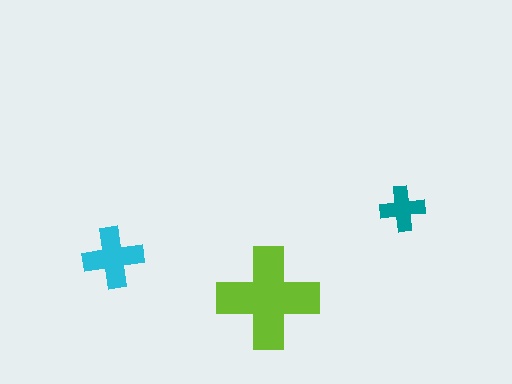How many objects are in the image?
There are 3 objects in the image.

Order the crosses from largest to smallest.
the lime one, the cyan one, the teal one.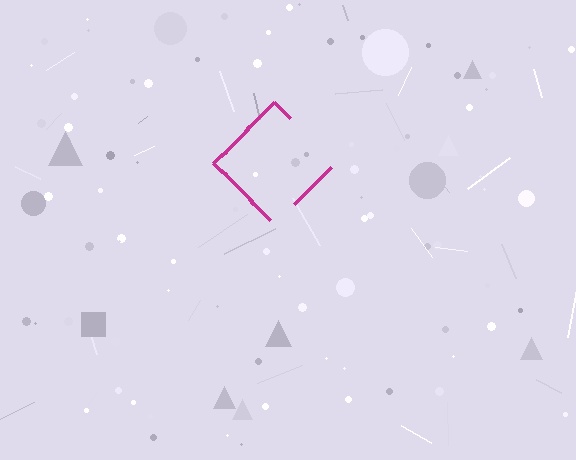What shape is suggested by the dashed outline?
The dashed outline suggests a diamond.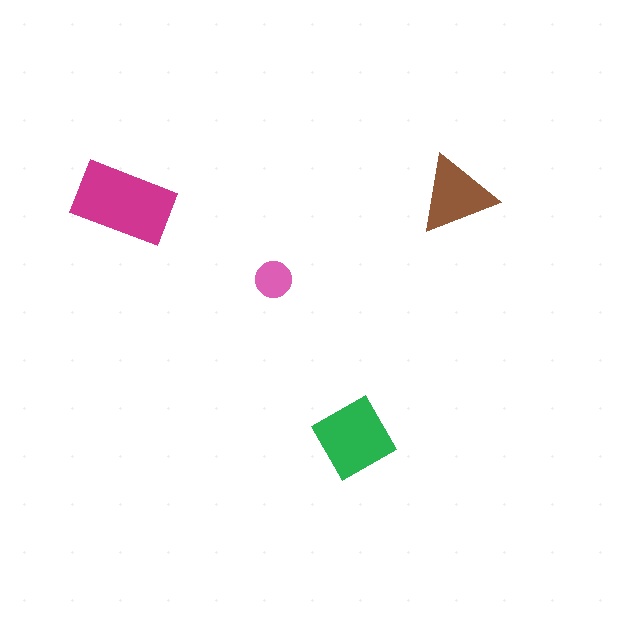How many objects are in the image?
There are 4 objects in the image.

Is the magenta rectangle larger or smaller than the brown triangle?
Larger.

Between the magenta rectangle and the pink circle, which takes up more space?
The magenta rectangle.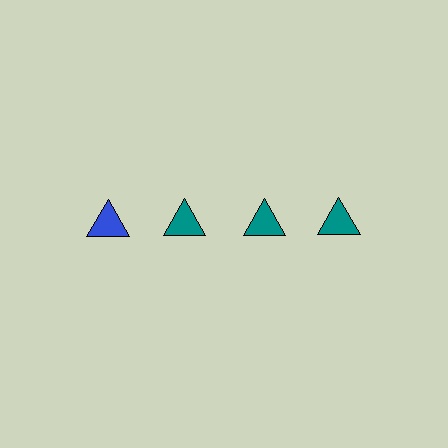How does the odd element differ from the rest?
It has a different color: blue instead of teal.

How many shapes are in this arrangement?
There are 4 shapes arranged in a grid pattern.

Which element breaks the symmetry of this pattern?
The blue triangle in the top row, leftmost column breaks the symmetry. All other shapes are teal triangles.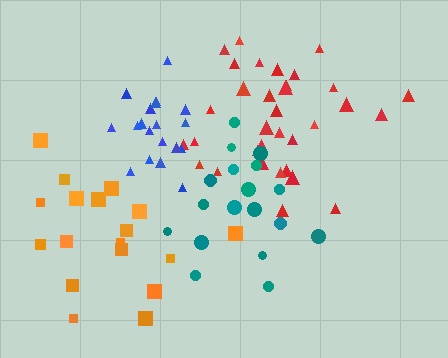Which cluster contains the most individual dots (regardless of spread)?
Red (33).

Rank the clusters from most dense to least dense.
blue, red, teal, orange.